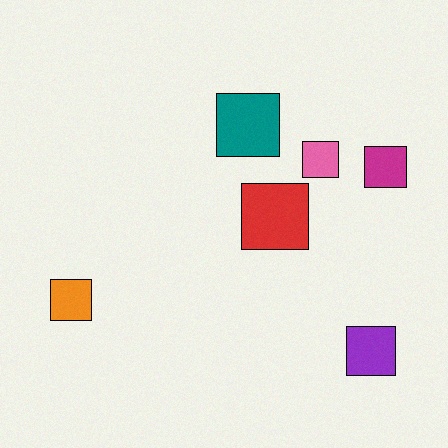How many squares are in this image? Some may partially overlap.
There are 6 squares.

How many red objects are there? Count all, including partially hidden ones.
There is 1 red object.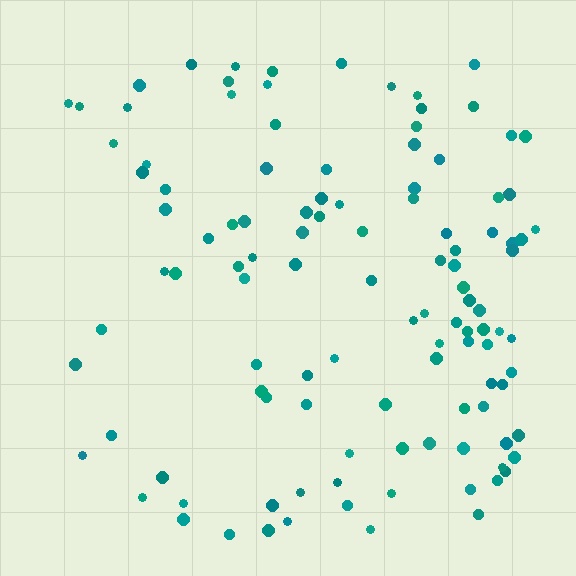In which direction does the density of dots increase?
From left to right, with the right side densest.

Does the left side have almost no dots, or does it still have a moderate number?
Still a moderate number, just noticeably fewer than the right.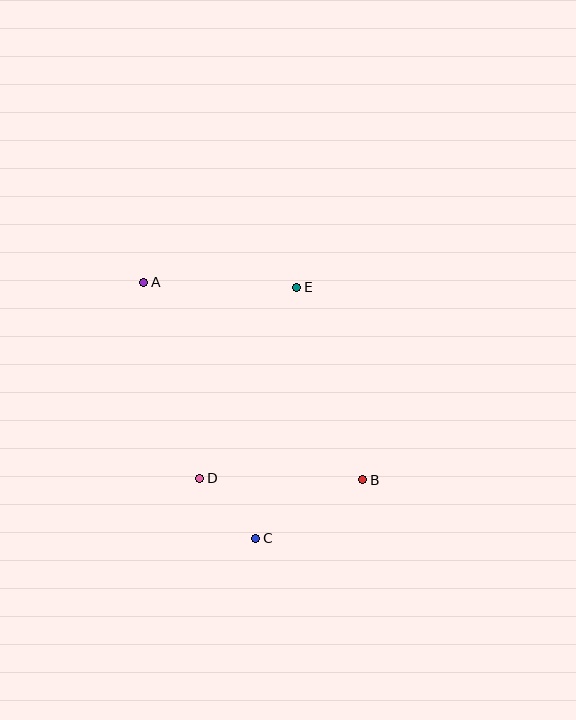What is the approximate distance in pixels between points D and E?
The distance between D and E is approximately 214 pixels.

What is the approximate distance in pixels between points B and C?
The distance between B and C is approximately 122 pixels.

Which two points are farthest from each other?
Points A and B are farthest from each other.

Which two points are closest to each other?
Points C and D are closest to each other.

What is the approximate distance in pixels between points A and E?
The distance between A and E is approximately 153 pixels.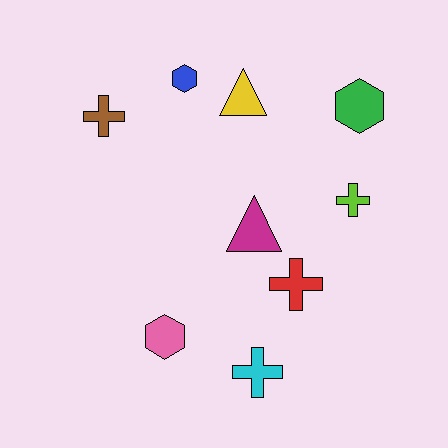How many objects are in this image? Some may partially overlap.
There are 9 objects.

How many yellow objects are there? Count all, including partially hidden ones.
There is 1 yellow object.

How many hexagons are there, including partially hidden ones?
There are 3 hexagons.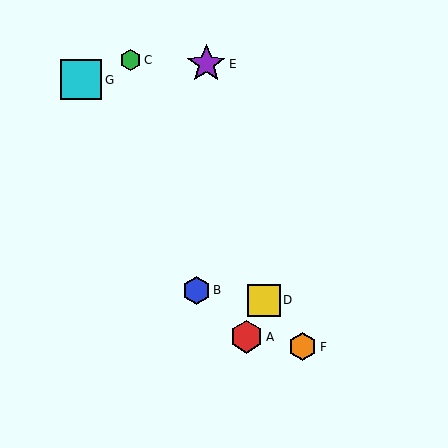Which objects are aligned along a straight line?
Objects D, F, G are aligned along a straight line.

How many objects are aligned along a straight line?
3 objects (D, F, G) are aligned along a straight line.